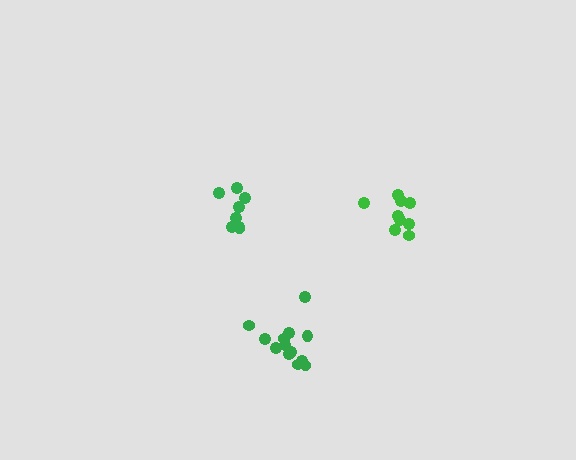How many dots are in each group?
Group 1: 9 dots, Group 2: 13 dots, Group 3: 8 dots (30 total).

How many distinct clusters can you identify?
There are 3 distinct clusters.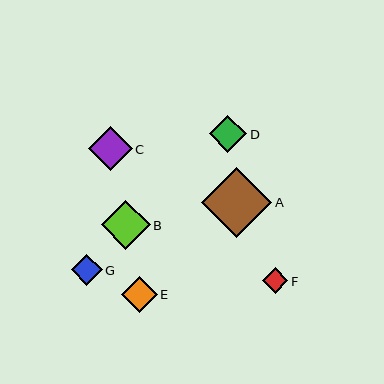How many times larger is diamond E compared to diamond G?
Diamond E is approximately 1.2 times the size of diamond G.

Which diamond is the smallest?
Diamond F is the smallest with a size of approximately 26 pixels.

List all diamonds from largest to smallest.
From largest to smallest: A, B, C, D, E, G, F.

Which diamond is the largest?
Diamond A is the largest with a size of approximately 70 pixels.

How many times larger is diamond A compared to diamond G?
Diamond A is approximately 2.3 times the size of diamond G.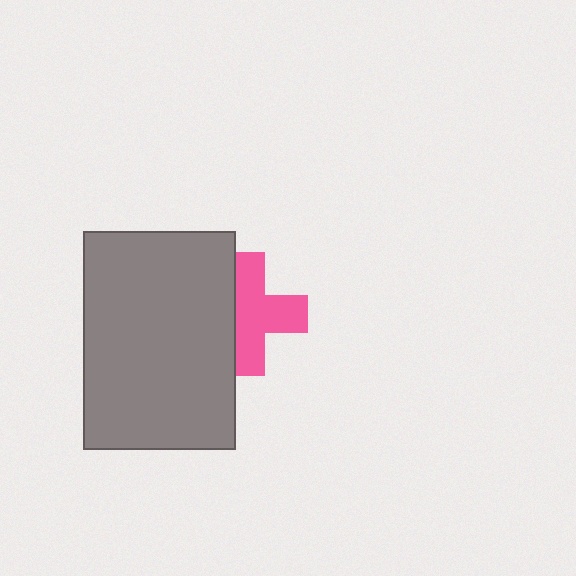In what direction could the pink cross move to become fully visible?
The pink cross could move right. That would shift it out from behind the gray rectangle entirely.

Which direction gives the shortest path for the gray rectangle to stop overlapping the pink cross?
Moving left gives the shortest separation.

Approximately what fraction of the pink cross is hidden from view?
Roughly 33% of the pink cross is hidden behind the gray rectangle.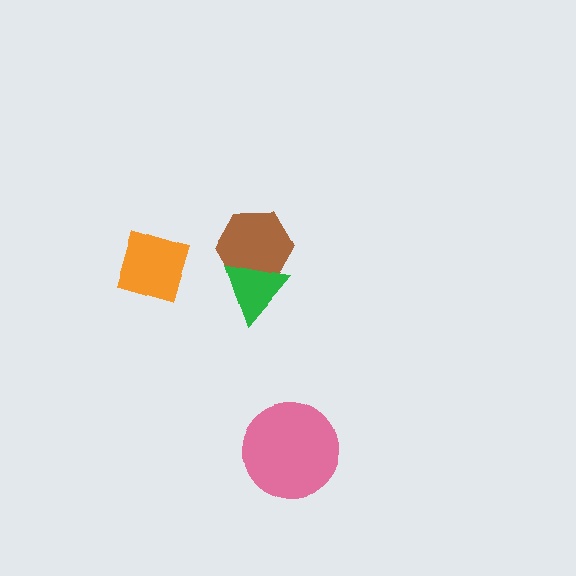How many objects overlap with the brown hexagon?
1 object overlaps with the brown hexagon.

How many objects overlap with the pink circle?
0 objects overlap with the pink circle.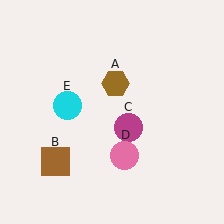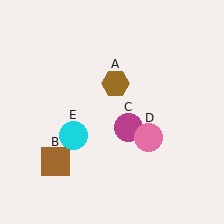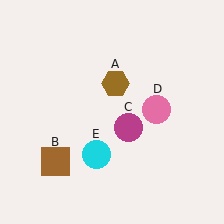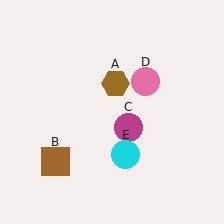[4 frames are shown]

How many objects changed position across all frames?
2 objects changed position: pink circle (object D), cyan circle (object E).